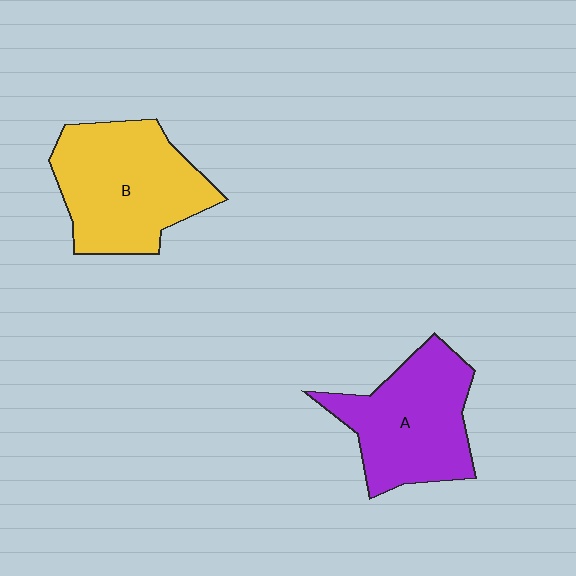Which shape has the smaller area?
Shape A (purple).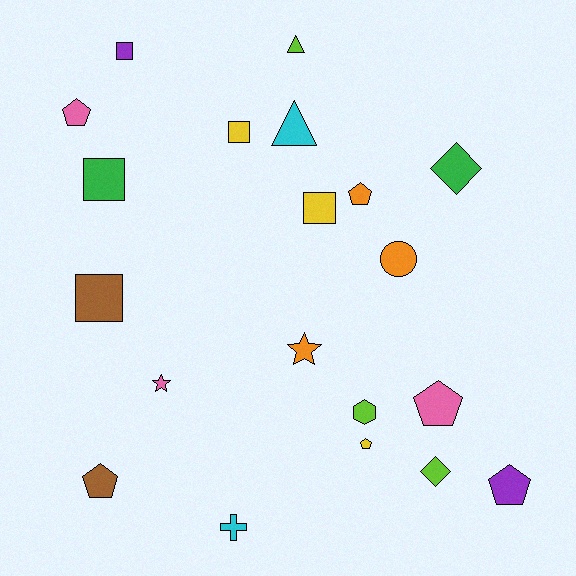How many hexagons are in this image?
There is 1 hexagon.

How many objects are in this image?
There are 20 objects.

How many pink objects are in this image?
There are 3 pink objects.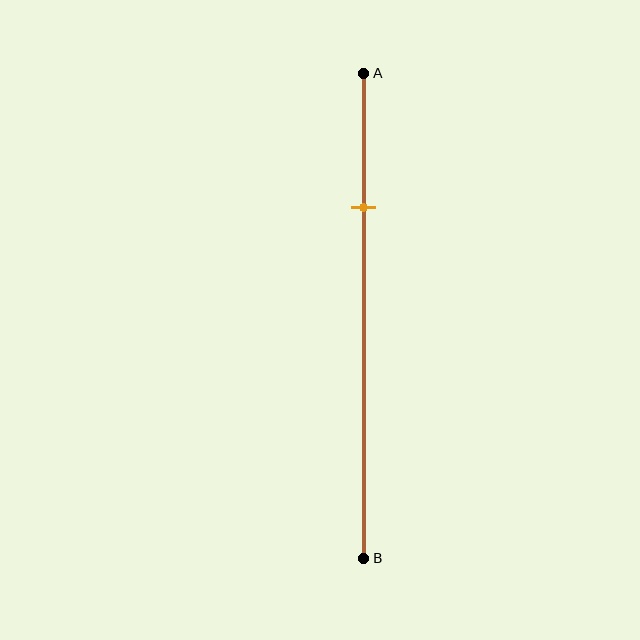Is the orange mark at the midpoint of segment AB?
No, the mark is at about 30% from A, not at the 50% midpoint.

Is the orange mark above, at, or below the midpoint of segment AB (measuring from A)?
The orange mark is above the midpoint of segment AB.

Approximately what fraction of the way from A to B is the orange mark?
The orange mark is approximately 30% of the way from A to B.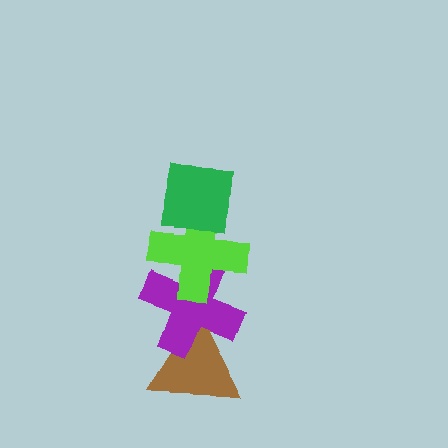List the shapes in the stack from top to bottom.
From top to bottom: the green square, the lime cross, the purple cross, the brown triangle.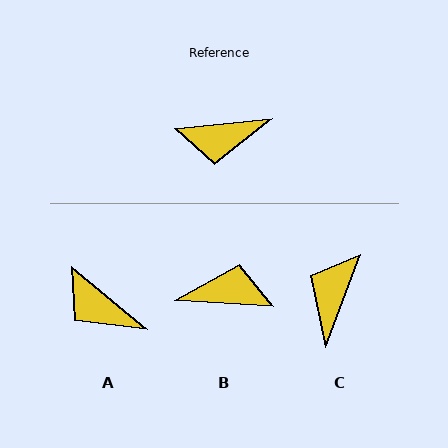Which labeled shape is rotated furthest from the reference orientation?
B, about 171 degrees away.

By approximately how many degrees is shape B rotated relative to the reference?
Approximately 171 degrees counter-clockwise.